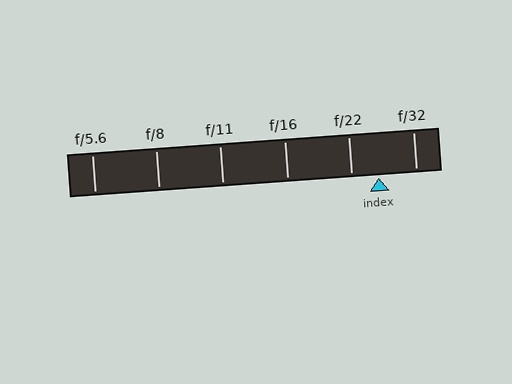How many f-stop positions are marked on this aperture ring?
There are 6 f-stop positions marked.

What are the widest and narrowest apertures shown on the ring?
The widest aperture shown is f/5.6 and the narrowest is f/32.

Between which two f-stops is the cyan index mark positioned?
The index mark is between f/22 and f/32.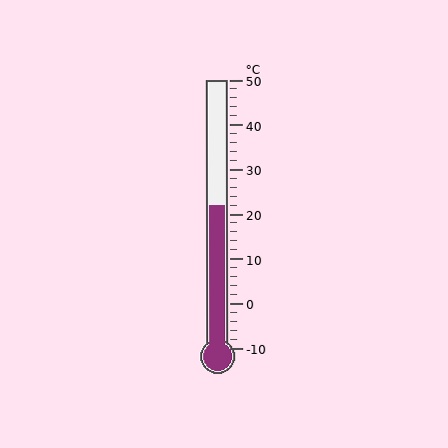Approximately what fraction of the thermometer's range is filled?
The thermometer is filled to approximately 55% of its range.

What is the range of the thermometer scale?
The thermometer scale ranges from -10°C to 50°C.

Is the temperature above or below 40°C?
The temperature is below 40°C.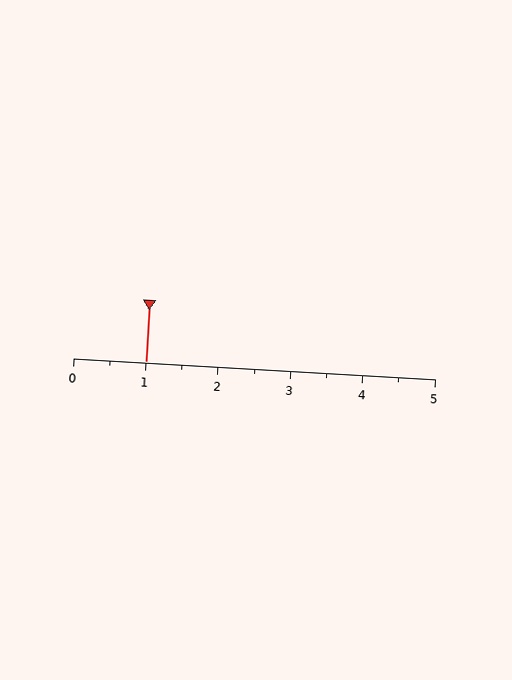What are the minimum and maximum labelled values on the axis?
The axis runs from 0 to 5.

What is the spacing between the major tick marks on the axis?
The major ticks are spaced 1 apart.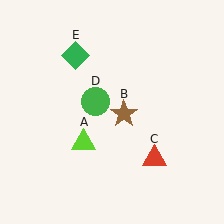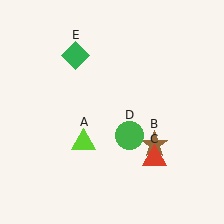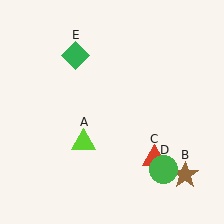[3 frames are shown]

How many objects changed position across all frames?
2 objects changed position: brown star (object B), green circle (object D).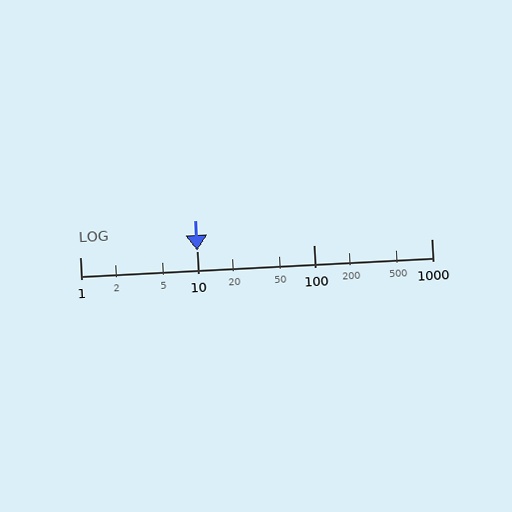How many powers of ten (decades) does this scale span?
The scale spans 3 decades, from 1 to 1000.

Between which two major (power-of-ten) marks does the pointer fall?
The pointer is between 10 and 100.